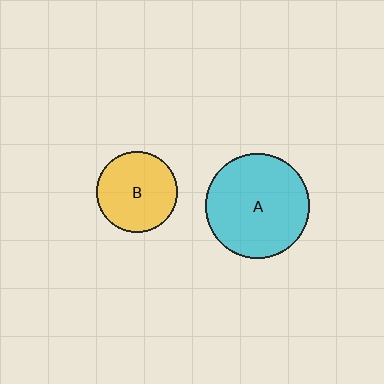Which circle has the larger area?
Circle A (cyan).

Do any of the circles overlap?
No, none of the circles overlap.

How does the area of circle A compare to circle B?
Approximately 1.7 times.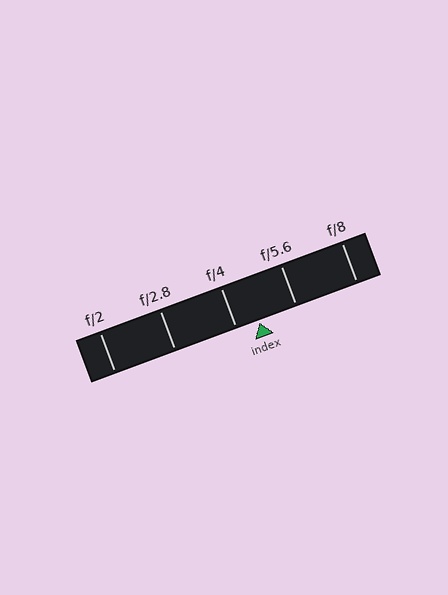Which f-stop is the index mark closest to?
The index mark is closest to f/4.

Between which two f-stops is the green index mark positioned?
The index mark is between f/4 and f/5.6.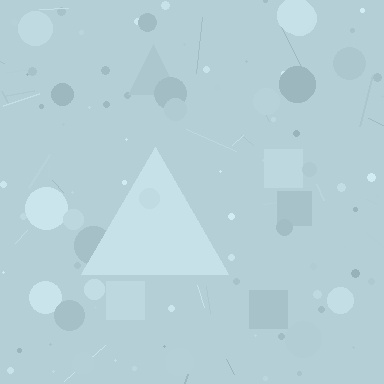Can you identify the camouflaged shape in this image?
The camouflaged shape is a triangle.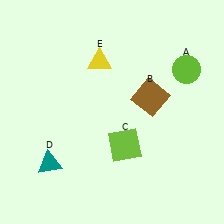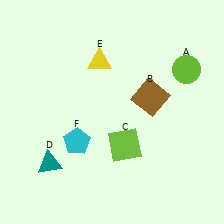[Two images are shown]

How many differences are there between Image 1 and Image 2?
There is 1 difference between the two images.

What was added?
A cyan pentagon (F) was added in Image 2.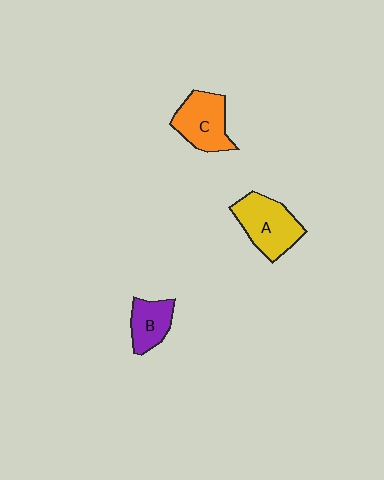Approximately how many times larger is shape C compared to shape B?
Approximately 1.4 times.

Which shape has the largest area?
Shape A (yellow).